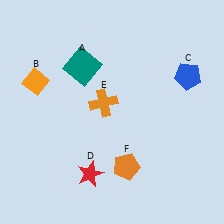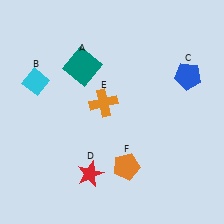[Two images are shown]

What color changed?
The diamond (B) changed from orange in Image 1 to cyan in Image 2.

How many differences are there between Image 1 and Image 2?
There is 1 difference between the two images.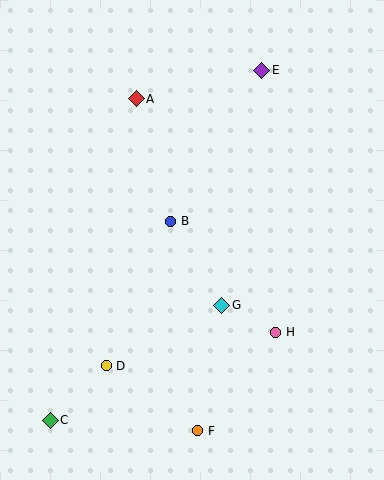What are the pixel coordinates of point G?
Point G is at (222, 305).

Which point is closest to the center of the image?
Point B at (171, 221) is closest to the center.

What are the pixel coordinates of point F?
Point F is at (198, 431).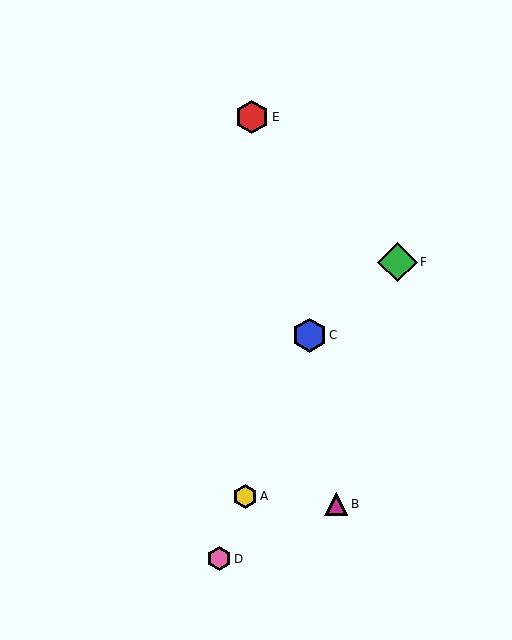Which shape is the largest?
The green diamond (labeled F) is the largest.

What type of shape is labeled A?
Shape A is a yellow hexagon.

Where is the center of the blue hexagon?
The center of the blue hexagon is at (310, 335).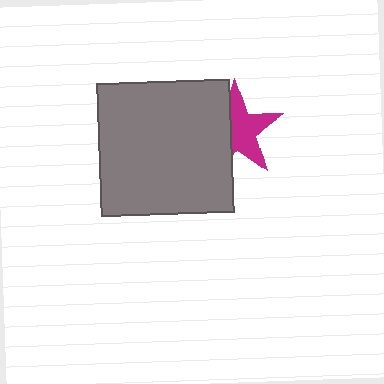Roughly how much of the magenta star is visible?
About half of it is visible (roughly 60%).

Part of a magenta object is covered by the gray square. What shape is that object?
It is a star.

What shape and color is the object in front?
The object in front is a gray square.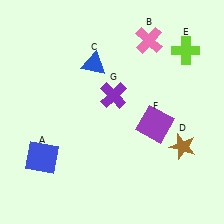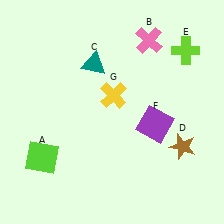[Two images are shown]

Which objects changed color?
A changed from blue to lime. C changed from blue to teal. G changed from purple to yellow.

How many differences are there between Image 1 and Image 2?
There are 3 differences between the two images.